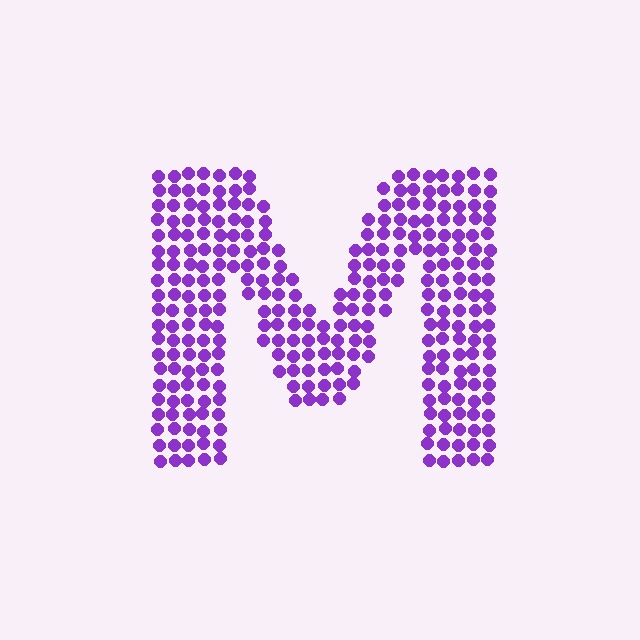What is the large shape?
The large shape is the letter M.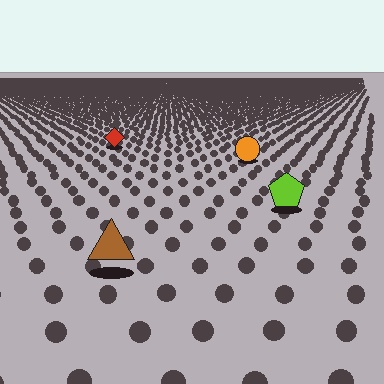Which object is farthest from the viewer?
The red diamond is farthest from the viewer. It appears smaller and the ground texture around it is denser.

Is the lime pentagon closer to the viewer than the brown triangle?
No. The brown triangle is closer — you can tell from the texture gradient: the ground texture is coarser near it.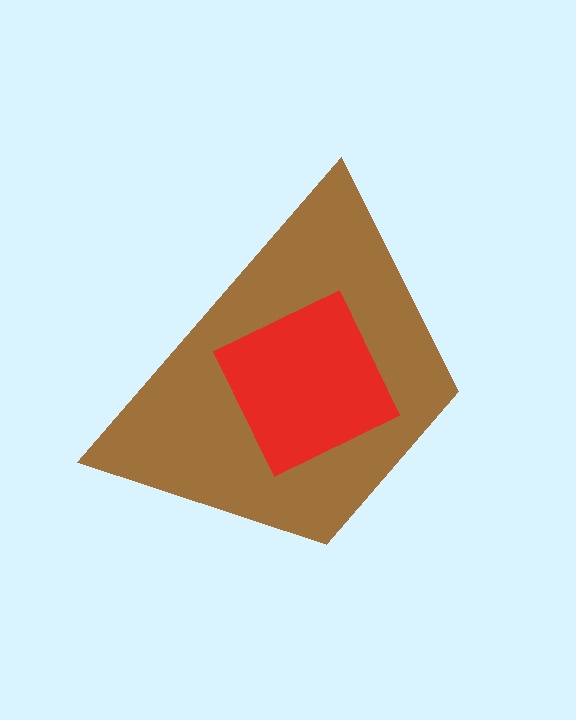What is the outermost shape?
The brown trapezoid.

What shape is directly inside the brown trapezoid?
The red diamond.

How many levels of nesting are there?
2.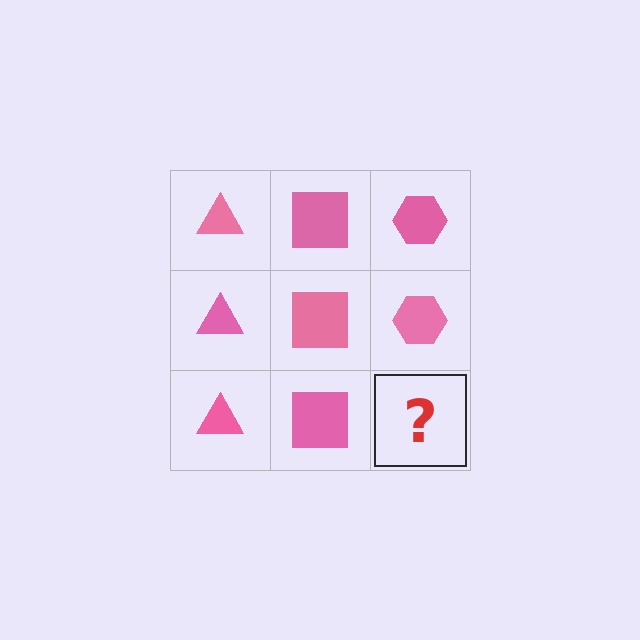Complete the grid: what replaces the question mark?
The question mark should be replaced with a pink hexagon.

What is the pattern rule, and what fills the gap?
The rule is that each column has a consistent shape. The gap should be filled with a pink hexagon.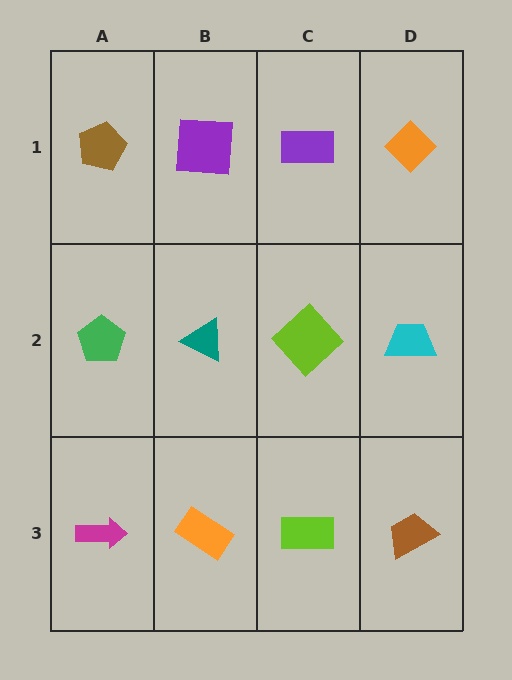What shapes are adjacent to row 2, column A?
A brown pentagon (row 1, column A), a magenta arrow (row 3, column A), a teal triangle (row 2, column B).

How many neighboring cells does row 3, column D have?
2.